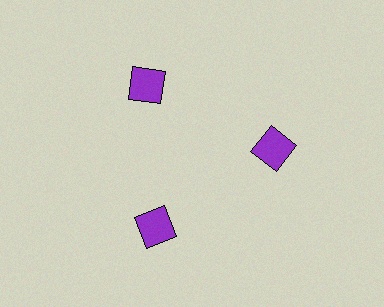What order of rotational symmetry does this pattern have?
This pattern has 3-fold rotational symmetry.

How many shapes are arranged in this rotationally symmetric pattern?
There are 3 shapes, arranged in 3 groups of 1.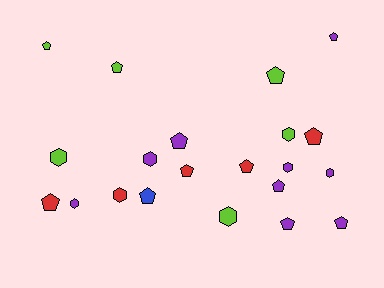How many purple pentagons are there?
There are 5 purple pentagons.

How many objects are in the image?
There are 21 objects.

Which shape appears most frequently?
Pentagon, with 13 objects.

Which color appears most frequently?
Purple, with 9 objects.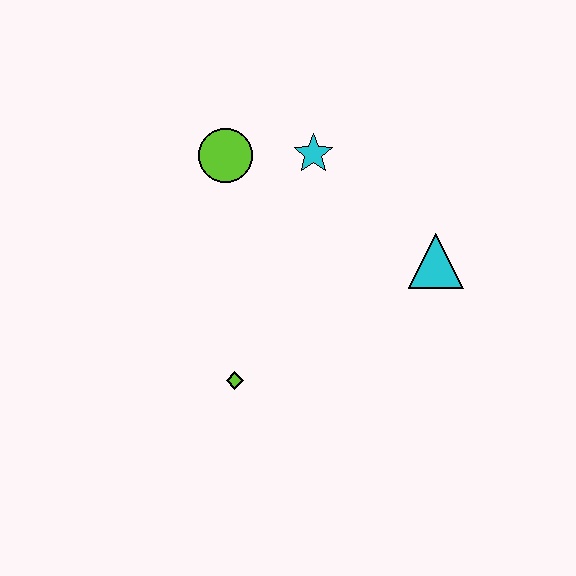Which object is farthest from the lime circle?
The cyan triangle is farthest from the lime circle.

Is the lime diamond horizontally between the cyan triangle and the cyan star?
No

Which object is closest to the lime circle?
The cyan star is closest to the lime circle.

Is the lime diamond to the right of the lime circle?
Yes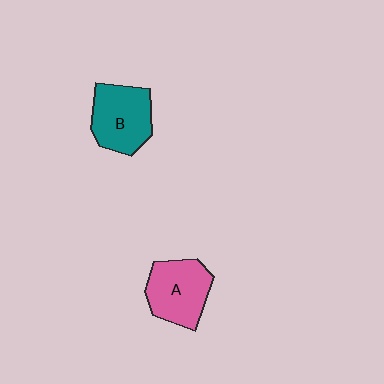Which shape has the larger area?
Shape B (teal).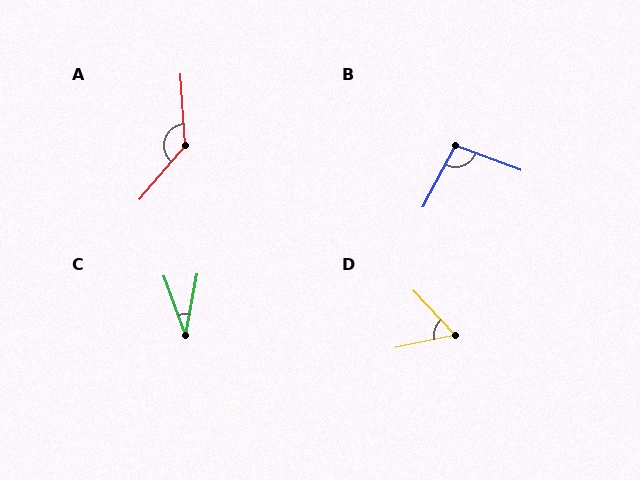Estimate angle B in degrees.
Approximately 98 degrees.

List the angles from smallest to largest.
C (31°), D (59°), B (98°), A (136°).